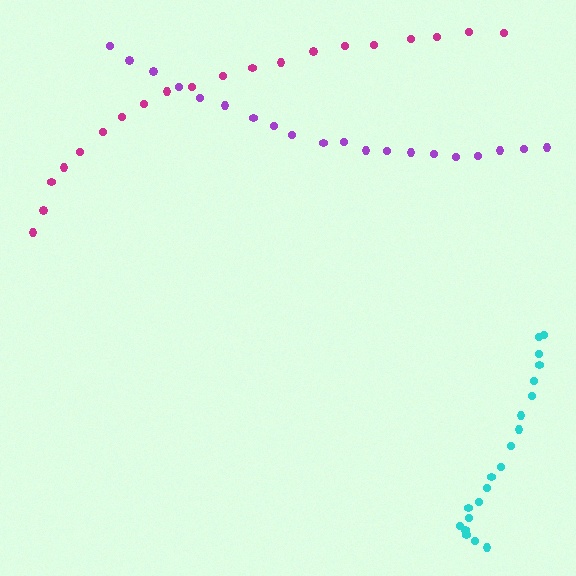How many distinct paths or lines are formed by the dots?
There are 3 distinct paths.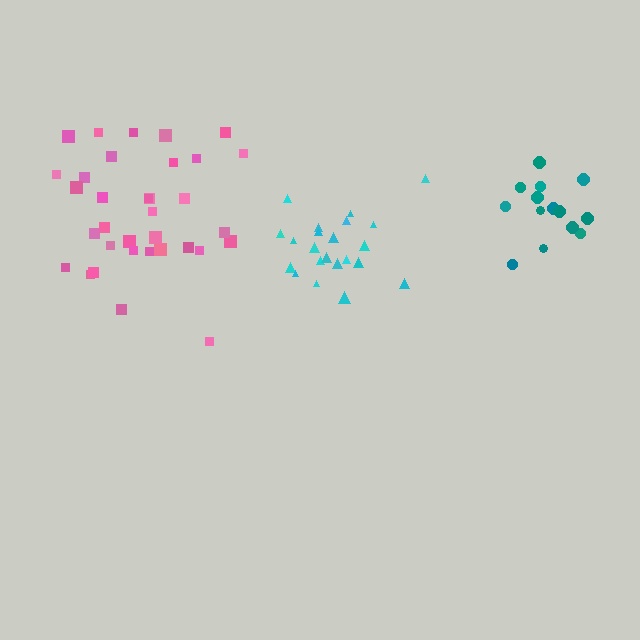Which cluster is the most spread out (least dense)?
Teal.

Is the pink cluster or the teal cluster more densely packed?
Pink.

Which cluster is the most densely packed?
Cyan.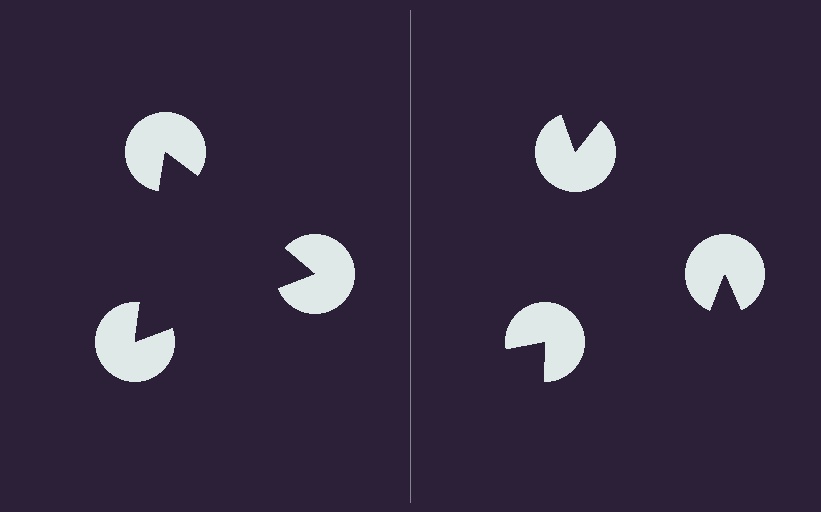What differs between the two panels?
The pac-man discs are positioned identically on both sides; only the wedge orientations differ. On the left they align to a triangle; on the right they are misaligned.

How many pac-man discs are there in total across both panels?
6 — 3 on each side.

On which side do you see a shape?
An illusory triangle appears on the left side. On the right side the wedge cuts are rotated, so no coherent shape forms.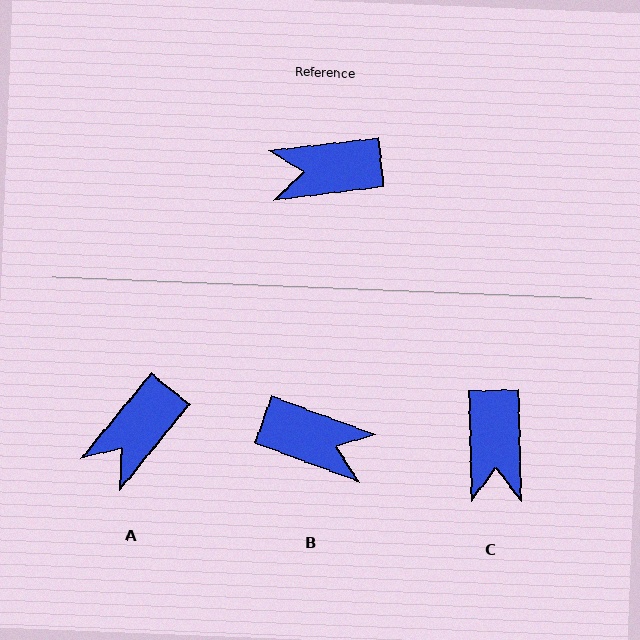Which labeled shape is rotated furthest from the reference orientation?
B, about 153 degrees away.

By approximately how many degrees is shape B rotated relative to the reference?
Approximately 153 degrees counter-clockwise.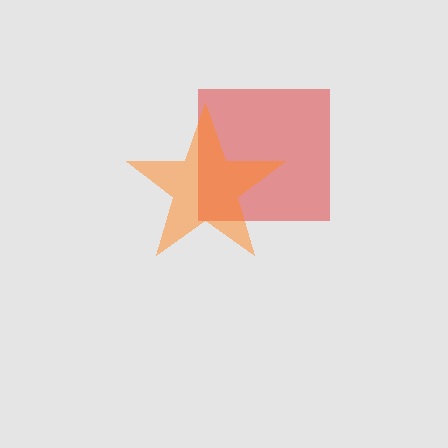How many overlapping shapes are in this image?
There are 2 overlapping shapes in the image.